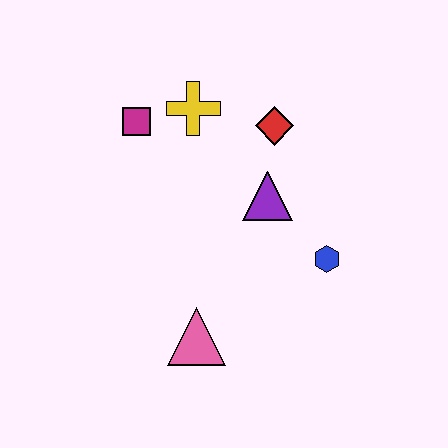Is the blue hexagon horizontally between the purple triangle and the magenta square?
No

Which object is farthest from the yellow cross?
The pink triangle is farthest from the yellow cross.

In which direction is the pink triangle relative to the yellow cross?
The pink triangle is below the yellow cross.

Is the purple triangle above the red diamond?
No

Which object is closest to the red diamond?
The purple triangle is closest to the red diamond.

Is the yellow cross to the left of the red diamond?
Yes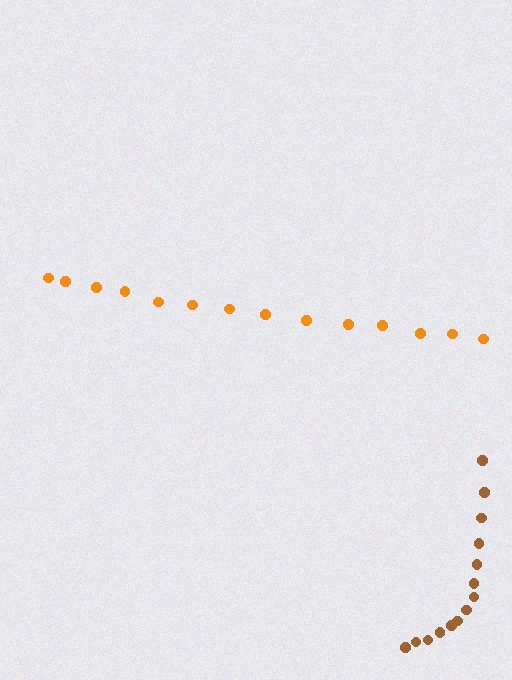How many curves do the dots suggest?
There are 2 distinct paths.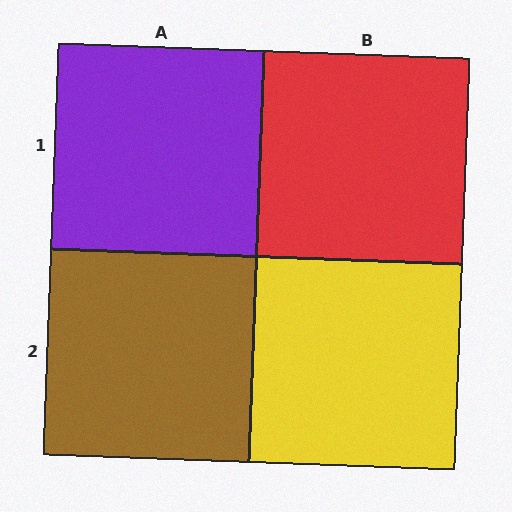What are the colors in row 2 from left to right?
Brown, yellow.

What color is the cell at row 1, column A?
Purple.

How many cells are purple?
1 cell is purple.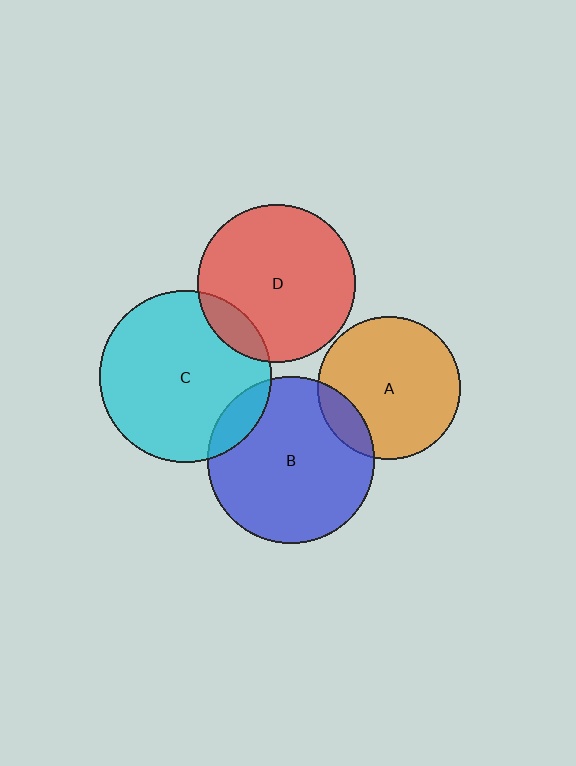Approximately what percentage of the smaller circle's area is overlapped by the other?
Approximately 10%.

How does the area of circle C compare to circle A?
Approximately 1.4 times.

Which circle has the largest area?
Circle C (cyan).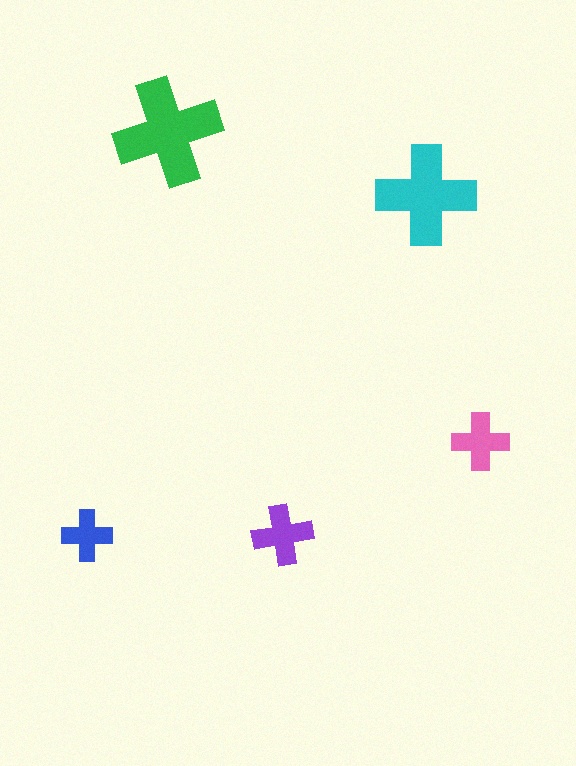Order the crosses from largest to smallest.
the green one, the cyan one, the purple one, the pink one, the blue one.